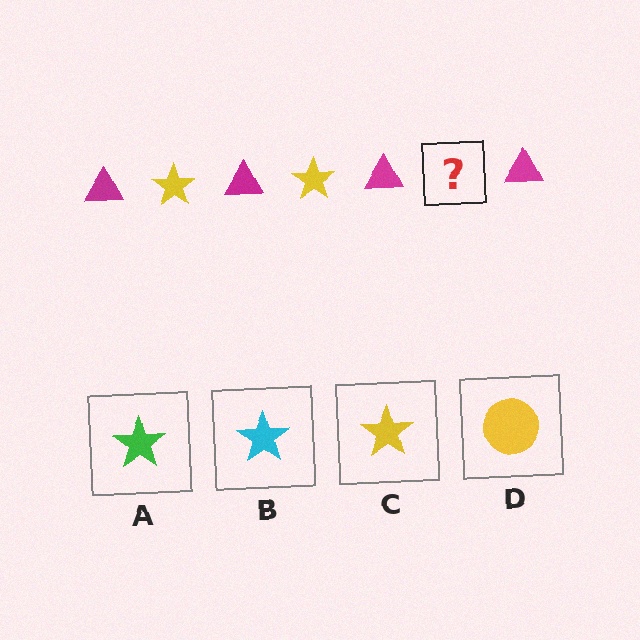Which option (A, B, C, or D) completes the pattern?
C.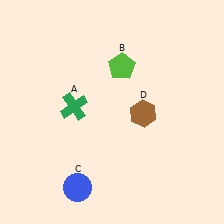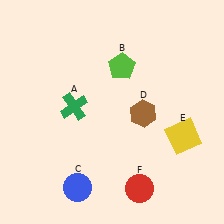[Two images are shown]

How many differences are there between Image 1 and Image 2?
There are 2 differences between the two images.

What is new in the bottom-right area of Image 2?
A red circle (F) was added in the bottom-right area of Image 2.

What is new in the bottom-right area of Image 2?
A yellow square (E) was added in the bottom-right area of Image 2.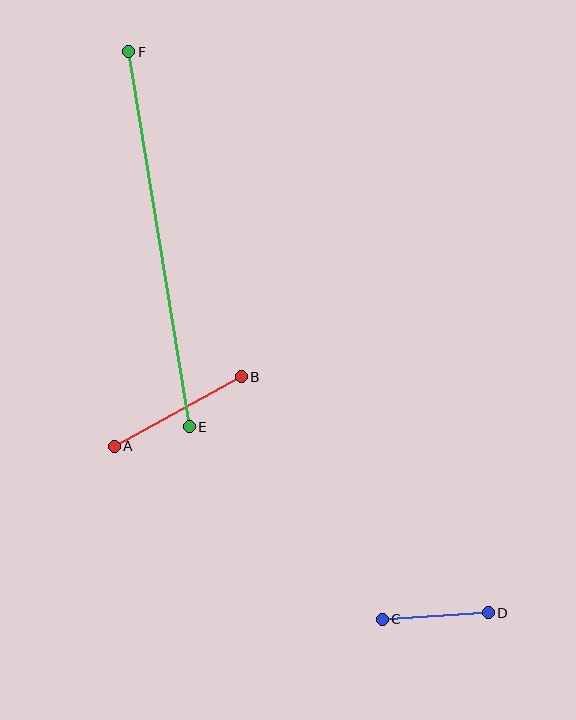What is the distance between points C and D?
The distance is approximately 106 pixels.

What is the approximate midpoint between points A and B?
The midpoint is at approximately (178, 412) pixels.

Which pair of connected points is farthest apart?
Points E and F are farthest apart.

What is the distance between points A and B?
The distance is approximately 144 pixels.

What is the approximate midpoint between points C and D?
The midpoint is at approximately (435, 616) pixels.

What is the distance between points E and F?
The distance is approximately 380 pixels.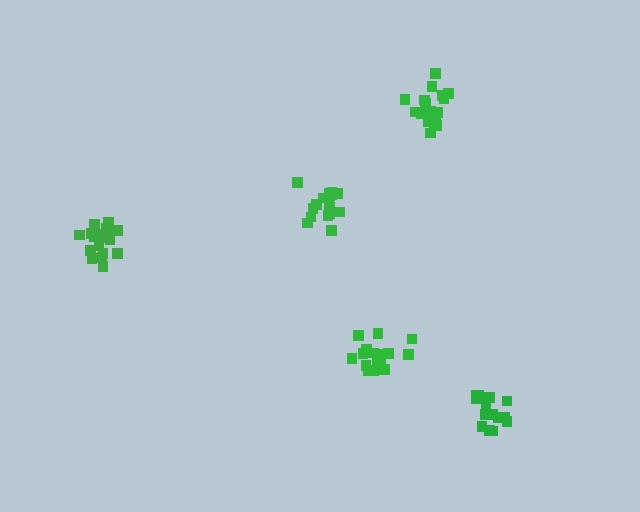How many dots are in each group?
Group 1: 19 dots, Group 2: 14 dots, Group 3: 17 dots, Group 4: 18 dots, Group 5: 17 dots (85 total).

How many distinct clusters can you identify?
There are 5 distinct clusters.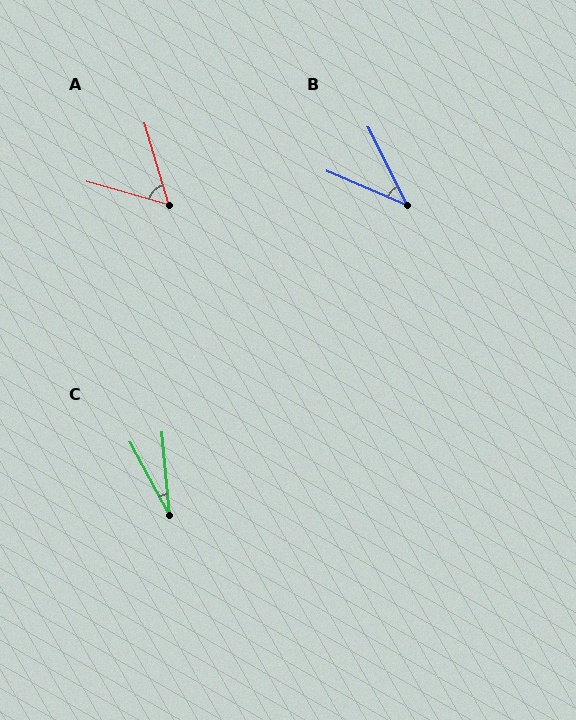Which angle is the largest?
A, at approximately 58 degrees.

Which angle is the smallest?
C, at approximately 23 degrees.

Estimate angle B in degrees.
Approximately 40 degrees.